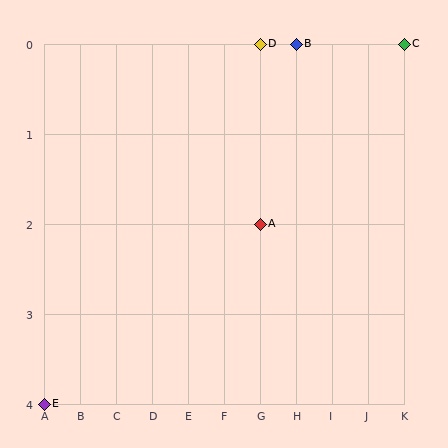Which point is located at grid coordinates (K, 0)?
Point C is at (K, 0).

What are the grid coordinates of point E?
Point E is at grid coordinates (A, 4).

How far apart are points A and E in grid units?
Points A and E are 6 columns and 2 rows apart (about 6.3 grid units diagonally).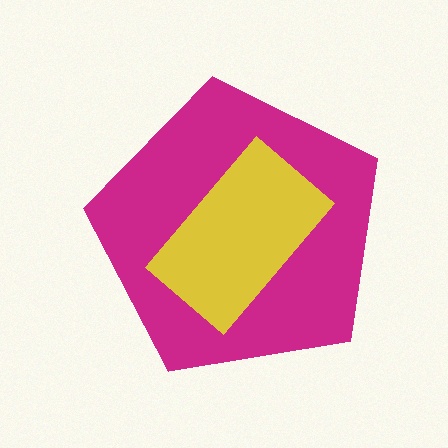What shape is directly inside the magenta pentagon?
The yellow rectangle.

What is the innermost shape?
The yellow rectangle.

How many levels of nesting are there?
2.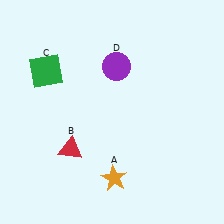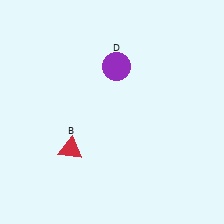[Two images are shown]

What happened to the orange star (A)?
The orange star (A) was removed in Image 2. It was in the bottom-right area of Image 1.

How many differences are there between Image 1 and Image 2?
There are 2 differences between the two images.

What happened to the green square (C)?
The green square (C) was removed in Image 2. It was in the top-left area of Image 1.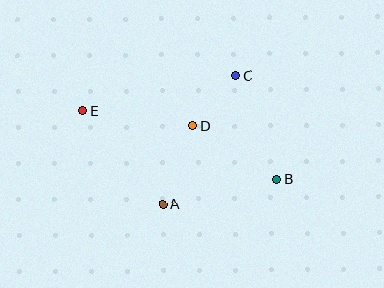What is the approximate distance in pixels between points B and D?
The distance between B and D is approximately 100 pixels.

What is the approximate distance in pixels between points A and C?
The distance between A and C is approximately 149 pixels.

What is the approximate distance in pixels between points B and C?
The distance between B and C is approximately 112 pixels.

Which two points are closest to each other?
Points C and D are closest to each other.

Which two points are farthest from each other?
Points B and E are farthest from each other.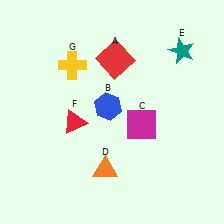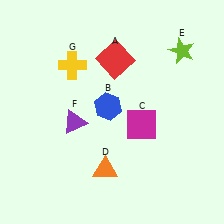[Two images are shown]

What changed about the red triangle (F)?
In Image 1, F is red. In Image 2, it changed to purple.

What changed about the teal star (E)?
In Image 1, E is teal. In Image 2, it changed to lime.